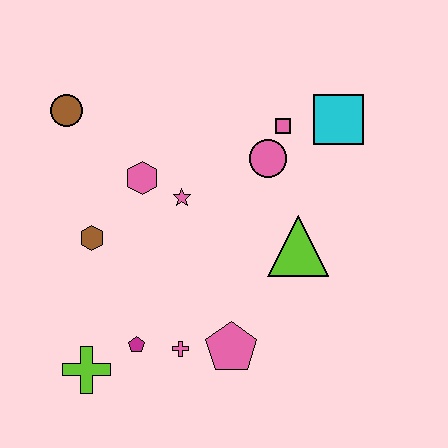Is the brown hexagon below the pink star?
Yes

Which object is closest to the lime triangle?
The pink circle is closest to the lime triangle.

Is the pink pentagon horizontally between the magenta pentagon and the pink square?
Yes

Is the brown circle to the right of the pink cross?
No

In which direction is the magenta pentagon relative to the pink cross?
The magenta pentagon is to the left of the pink cross.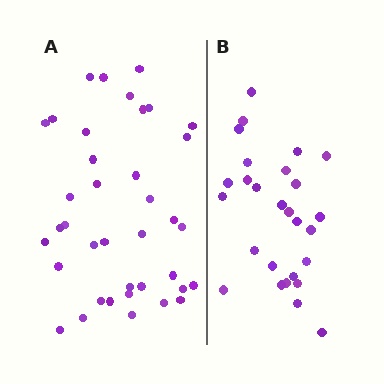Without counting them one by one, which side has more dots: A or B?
Region A (the left region) has more dots.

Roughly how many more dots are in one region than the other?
Region A has roughly 12 or so more dots than region B.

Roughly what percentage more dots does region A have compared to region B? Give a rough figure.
About 40% more.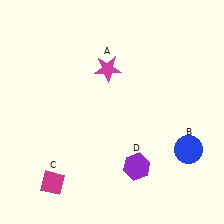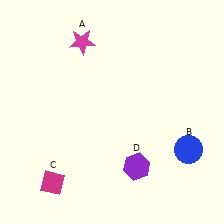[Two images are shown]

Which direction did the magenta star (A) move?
The magenta star (A) moved up.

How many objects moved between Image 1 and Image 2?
1 object moved between the two images.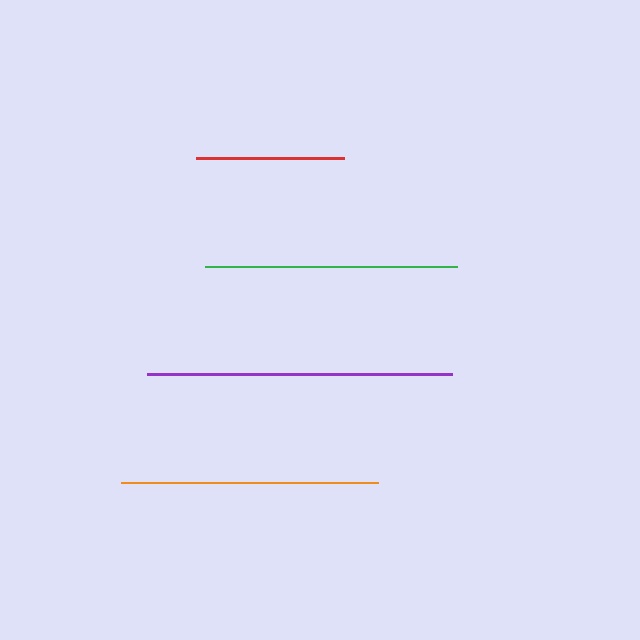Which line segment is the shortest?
The red line is the shortest at approximately 148 pixels.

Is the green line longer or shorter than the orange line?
The orange line is longer than the green line.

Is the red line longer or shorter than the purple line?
The purple line is longer than the red line.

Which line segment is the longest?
The purple line is the longest at approximately 305 pixels.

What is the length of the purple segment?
The purple segment is approximately 305 pixels long.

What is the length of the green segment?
The green segment is approximately 252 pixels long.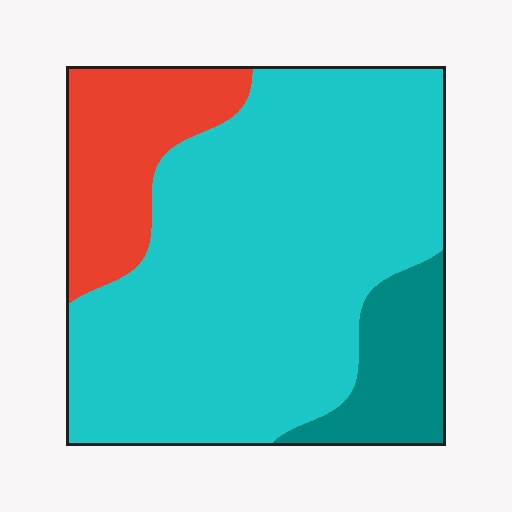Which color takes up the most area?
Cyan, at roughly 70%.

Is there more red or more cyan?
Cyan.